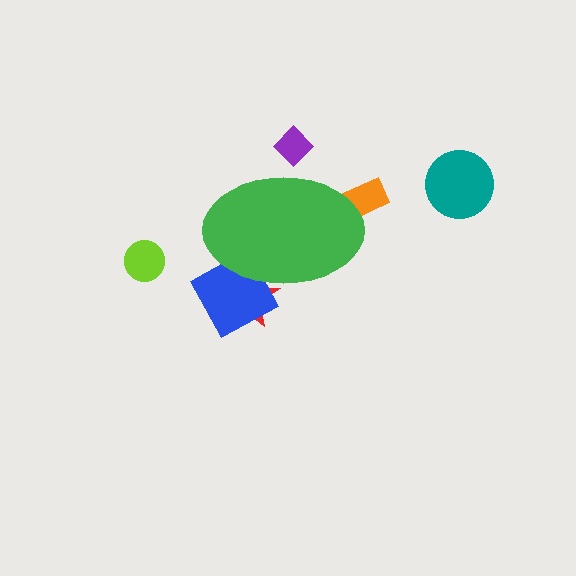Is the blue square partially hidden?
Yes, the blue square is partially hidden behind the green ellipse.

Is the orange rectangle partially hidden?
Yes, the orange rectangle is partially hidden behind the green ellipse.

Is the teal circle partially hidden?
No, the teal circle is fully visible.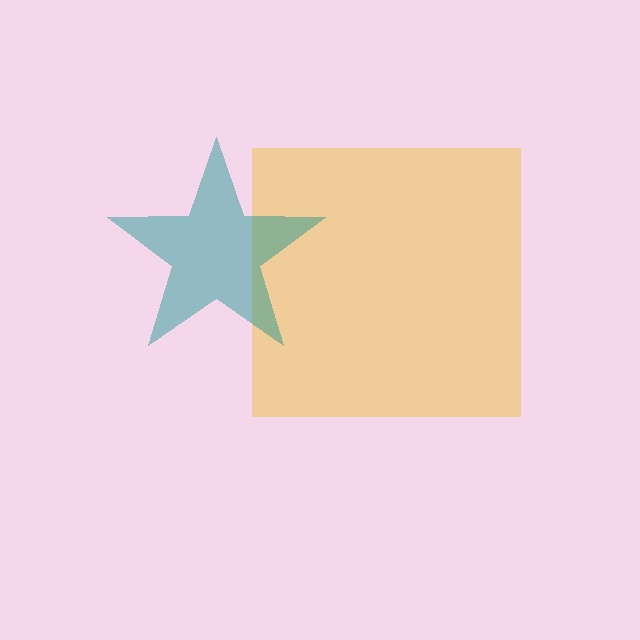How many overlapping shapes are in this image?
There are 2 overlapping shapes in the image.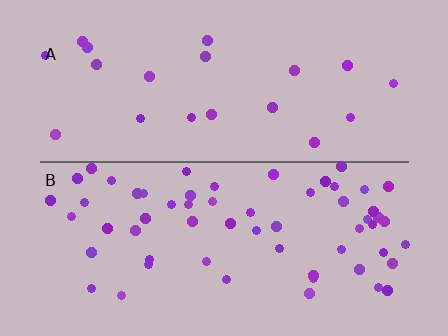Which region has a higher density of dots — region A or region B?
B (the bottom).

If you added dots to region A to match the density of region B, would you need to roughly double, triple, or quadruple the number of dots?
Approximately triple.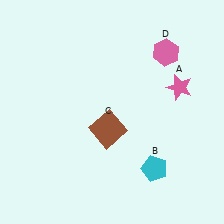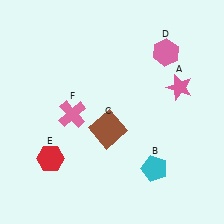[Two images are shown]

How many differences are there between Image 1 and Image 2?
There are 2 differences between the two images.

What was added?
A red hexagon (E), a pink cross (F) were added in Image 2.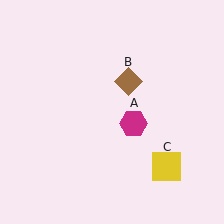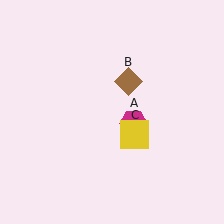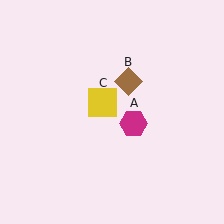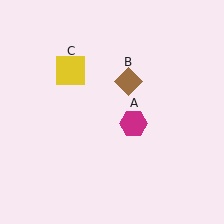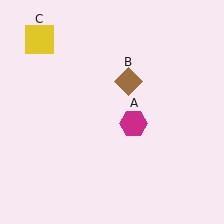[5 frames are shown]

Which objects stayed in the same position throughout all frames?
Magenta hexagon (object A) and brown diamond (object B) remained stationary.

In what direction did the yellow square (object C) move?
The yellow square (object C) moved up and to the left.